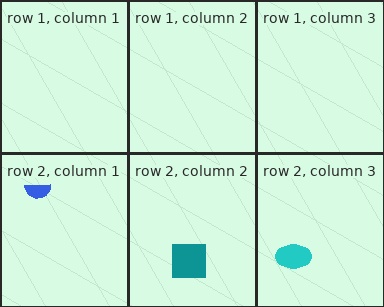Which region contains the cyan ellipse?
The row 2, column 3 region.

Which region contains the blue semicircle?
The row 2, column 1 region.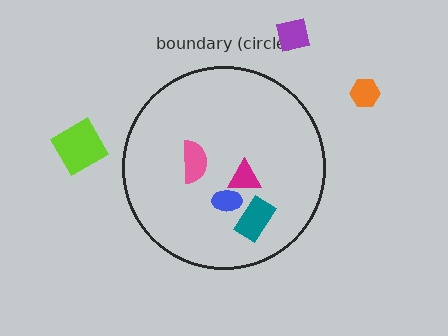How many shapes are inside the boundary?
4 inside, 3 outside.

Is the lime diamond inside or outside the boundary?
Outside.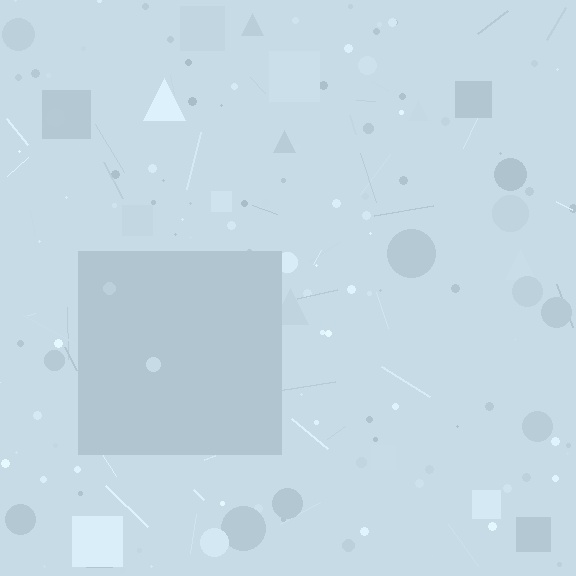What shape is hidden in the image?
A square is hidden in the image.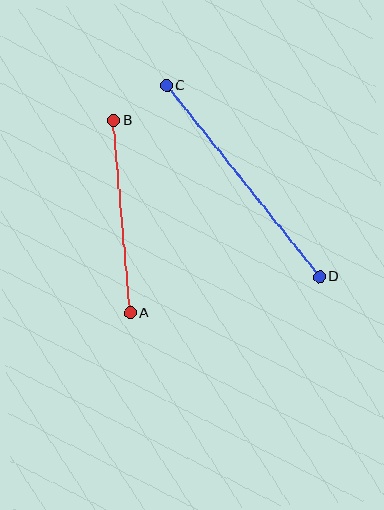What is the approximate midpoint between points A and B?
The midpoint is at approximately (122, 217) pixels.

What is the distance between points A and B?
The distance is approximately 193 pixels.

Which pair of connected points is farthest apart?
Points C and D are farthest apart.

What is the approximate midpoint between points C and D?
The midpoint is at approximately (243, 181) pixels.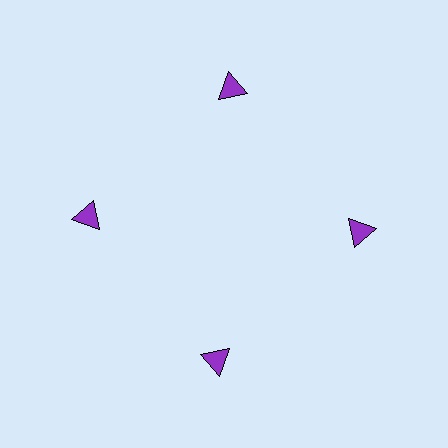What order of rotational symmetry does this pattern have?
This pattern has 4-fold rotational symmetry.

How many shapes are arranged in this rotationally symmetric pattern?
There are 4 shapes, arranged in 4 groups of 1.